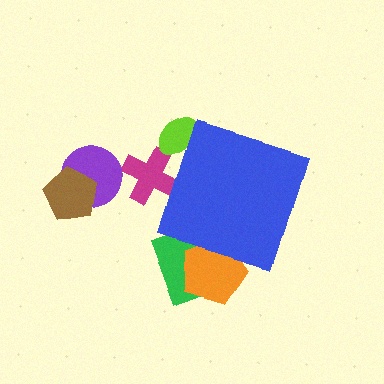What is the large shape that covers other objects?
A blue diamond.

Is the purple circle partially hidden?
No, the purple circle is fully visible.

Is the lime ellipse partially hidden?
Yes, the lime ellipse is partially hidden behind the blue diamond.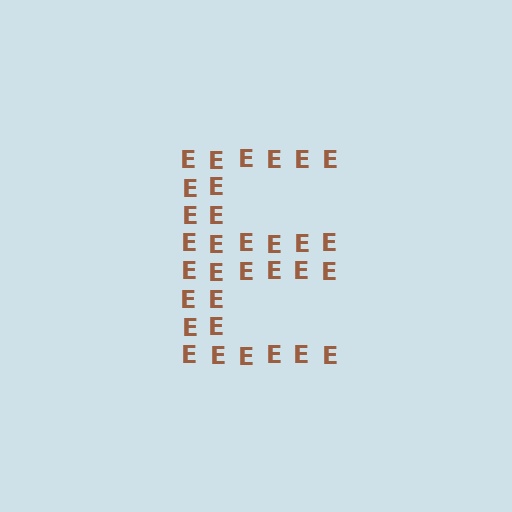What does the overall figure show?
The overall figure shows the letter E.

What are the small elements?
The small elements are letter E's.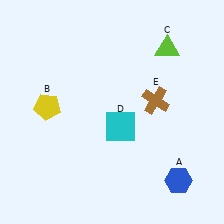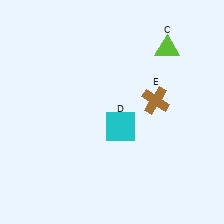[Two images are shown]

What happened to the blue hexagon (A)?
The blue hexagon (A) was removed in Image 2. It was in the bottom-right area of Image 1.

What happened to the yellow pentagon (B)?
The yellow pentagon (B) was removed in Image 2. It was in the top-left area of Image 1.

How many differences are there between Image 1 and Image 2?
There are 2 differences between the two images.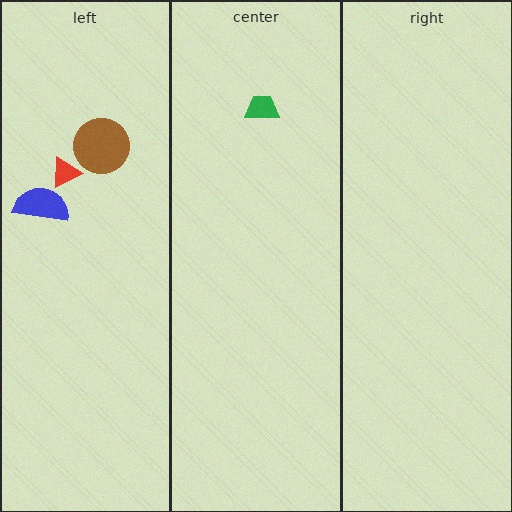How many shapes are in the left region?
3.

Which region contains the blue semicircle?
The left region.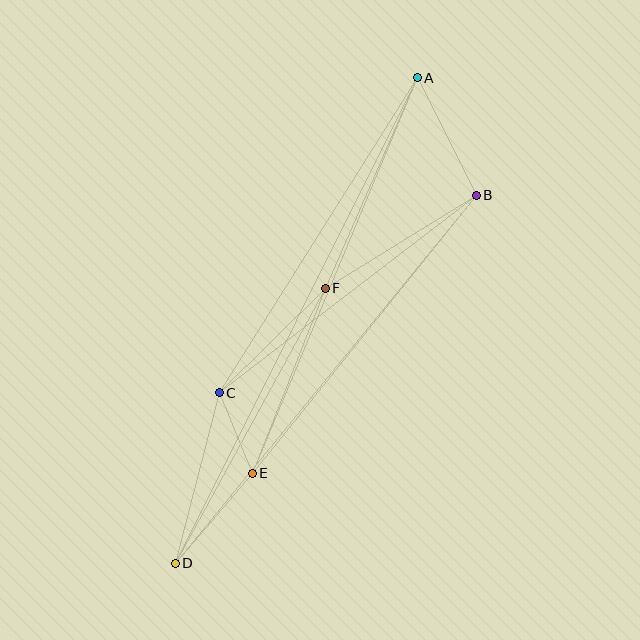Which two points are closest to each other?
Points C and E are closest to each other.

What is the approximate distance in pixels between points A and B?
The distance between A and B is approximately 131 pixels.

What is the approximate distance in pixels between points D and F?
The distance between D and F is approximately 313 pixels.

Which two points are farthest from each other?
Points A and D are farthest from each other.